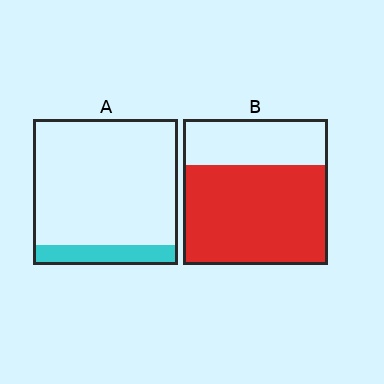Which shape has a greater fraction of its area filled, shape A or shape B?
Shape B.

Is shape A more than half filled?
No.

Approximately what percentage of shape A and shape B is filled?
A is approximately 15% and B is approximately 70%.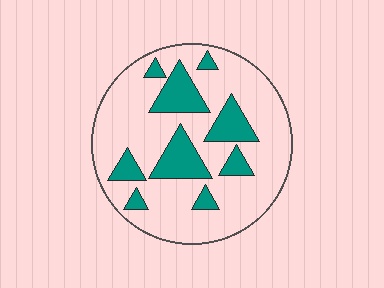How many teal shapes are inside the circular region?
9.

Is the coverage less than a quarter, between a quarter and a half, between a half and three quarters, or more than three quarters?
Less than a quarter.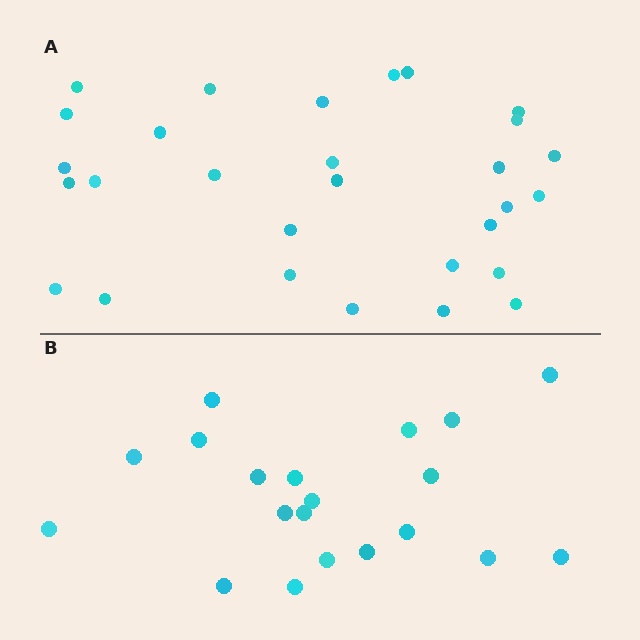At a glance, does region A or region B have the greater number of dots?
Region A (the top region) has more dots.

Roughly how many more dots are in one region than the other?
Region A has roughly 8 or so more dots than region B.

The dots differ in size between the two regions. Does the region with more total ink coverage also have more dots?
No. Region B has more total ink coverage because its dots are larger, but region A actually contains more individual dots. Total area can be misleading — the number of items is what matters here.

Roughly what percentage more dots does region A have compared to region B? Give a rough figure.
About 45% more.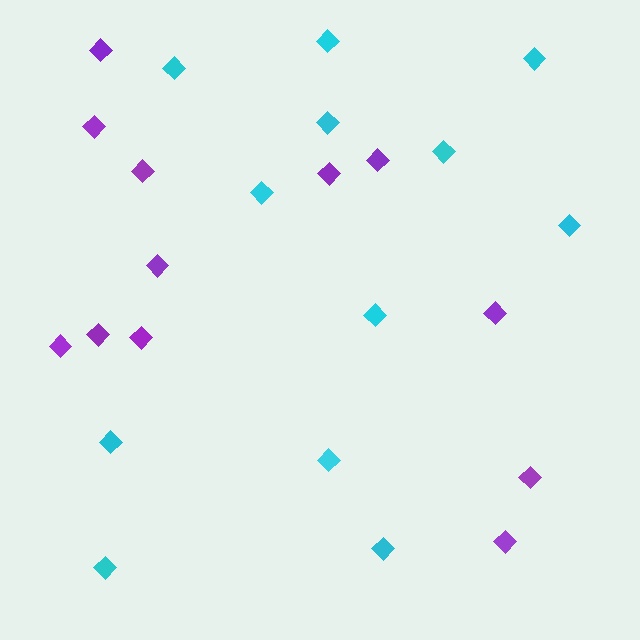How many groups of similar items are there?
There are 2 groups: one group of purple diamonds (12) and one group of cyan diamonds (12).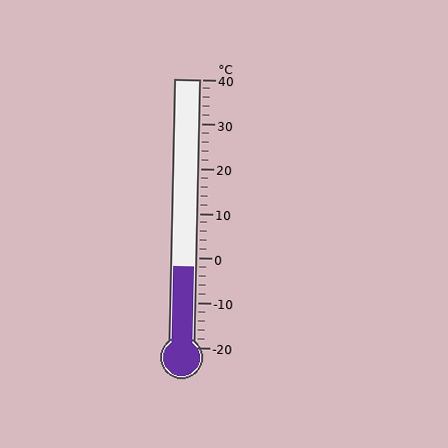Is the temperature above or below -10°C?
The temperature is above -10°C.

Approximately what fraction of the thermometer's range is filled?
The thermometer is filled to approximately 30% of its range.